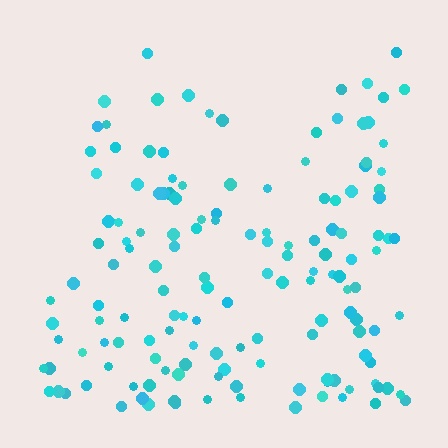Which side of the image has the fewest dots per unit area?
The top.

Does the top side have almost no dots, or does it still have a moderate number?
Still a moderate number, just noticeably fewer than the bottom.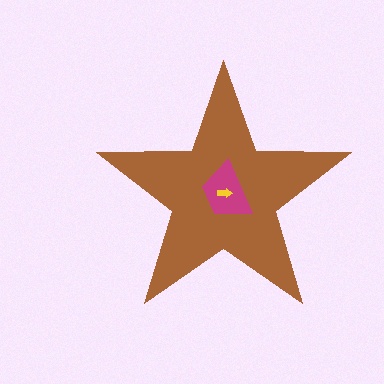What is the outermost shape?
The brown star.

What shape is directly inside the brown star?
The magenta trapezoid.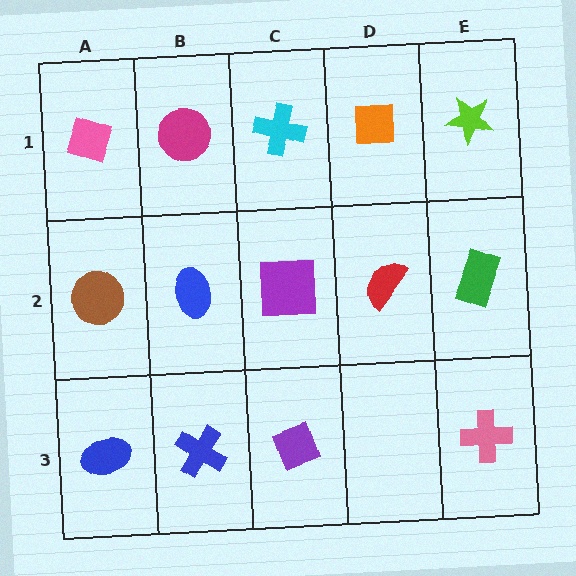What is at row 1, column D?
An orange square.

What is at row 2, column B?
A blue ellipse.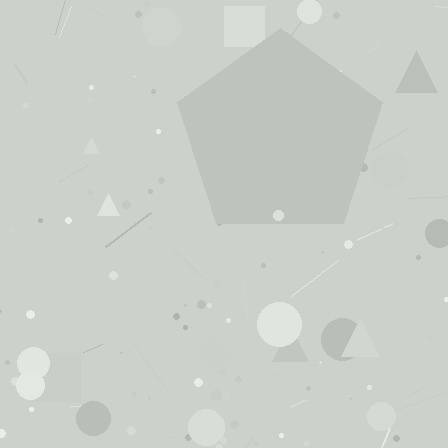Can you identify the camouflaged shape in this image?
The camouflaged shape is a pentagon.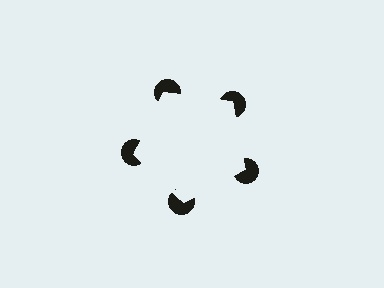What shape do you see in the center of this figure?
An illusory pentagon — its edges are inferred from the aligned wedge cuts in the pac-man discs, not physically drawn.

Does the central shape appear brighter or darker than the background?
It typically appears slightly brighter than the background, even though no actual brightness change is drawn.